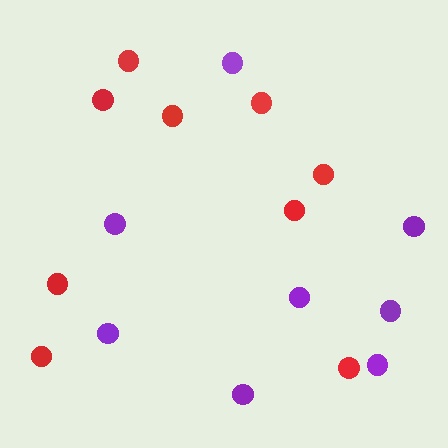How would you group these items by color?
There are 2 groups: one group of purple circles (8) and one group of red circles (9).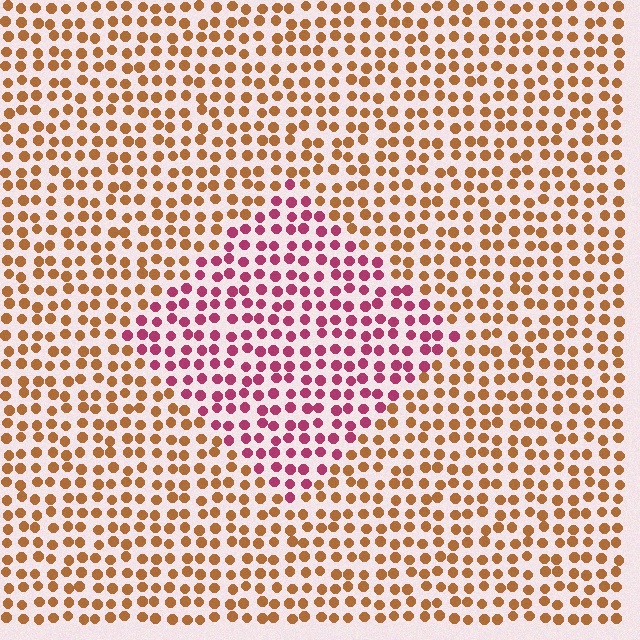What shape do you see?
I see a diamond.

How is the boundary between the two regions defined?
The boundary is defined purely by a slight shift in hue (about 54 degrees). Spacing, size, and orientation are identical on both sides.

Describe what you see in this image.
The image is filled with small brown elements in a uniform arrangement. A diamond-shaped region is visible where the elements are tinted to a slightly different hue, forming a subtle color boundary.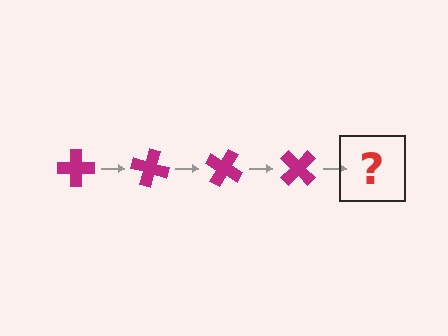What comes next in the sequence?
The next element should be a magenta cross rotated 60 degrees.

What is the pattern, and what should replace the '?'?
The pattern is that the cross rotates 15 degrees each step. The '?' should be a magenta cross rotated 60 degrees.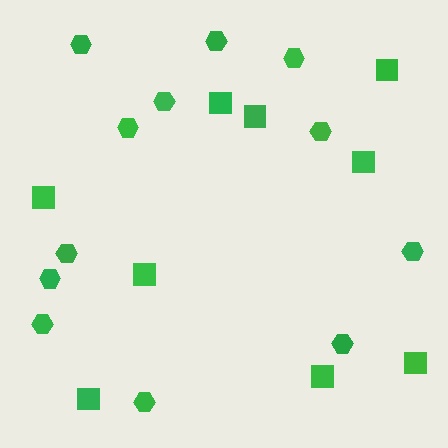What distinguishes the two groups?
There are 2 groups: one group of hexagons (12) and one group of squares (9).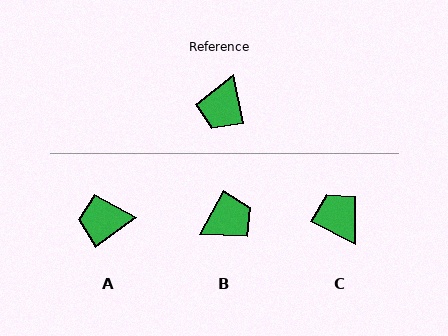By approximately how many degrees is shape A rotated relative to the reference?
Approximately 67 degrees clockwise.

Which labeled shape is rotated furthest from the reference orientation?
B, about 139 degrees away.